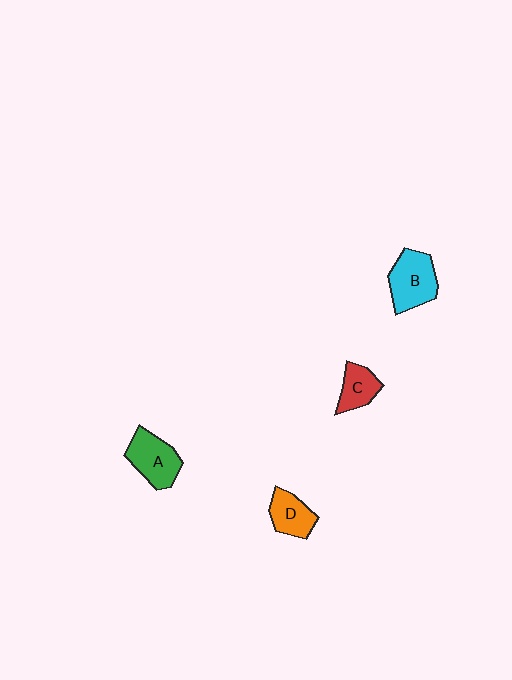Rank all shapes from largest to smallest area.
From largest to smallest: B (cyan), A (green), D (orange), C (red).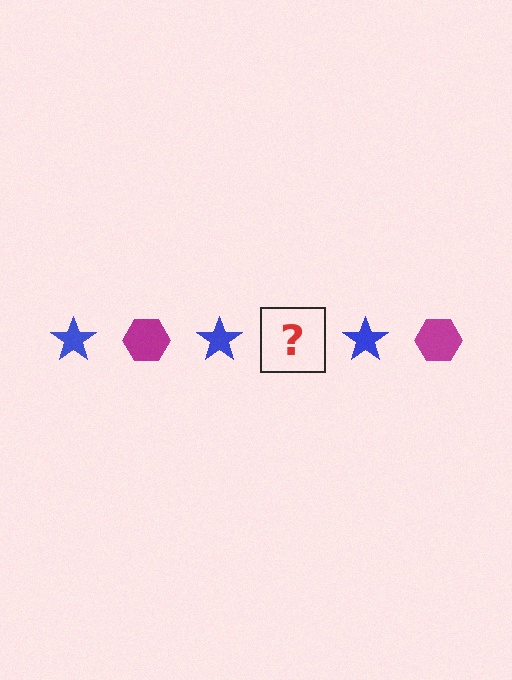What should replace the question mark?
The question mark should be replaced with a magenta hexagon.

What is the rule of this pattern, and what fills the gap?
The rule is that the pattern alternates between blue star and magenta hexagon. The gap should be filled with a magenta hexagon.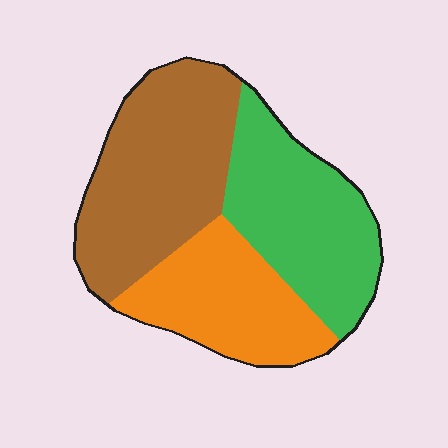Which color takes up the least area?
Orange, at roughly 25%.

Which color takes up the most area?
Brown, at roughly 40%.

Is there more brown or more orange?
Brown.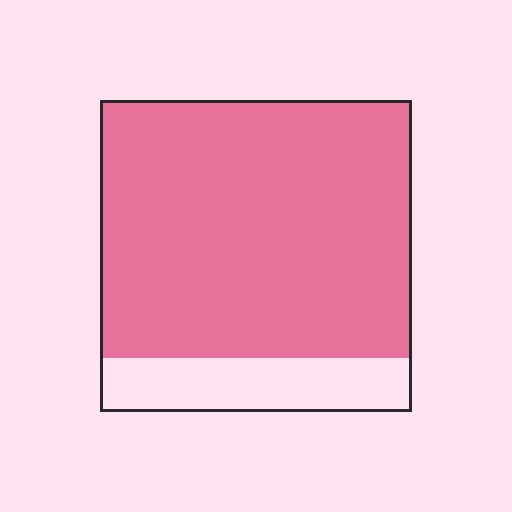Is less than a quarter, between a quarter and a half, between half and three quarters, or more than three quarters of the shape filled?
More than three quarters.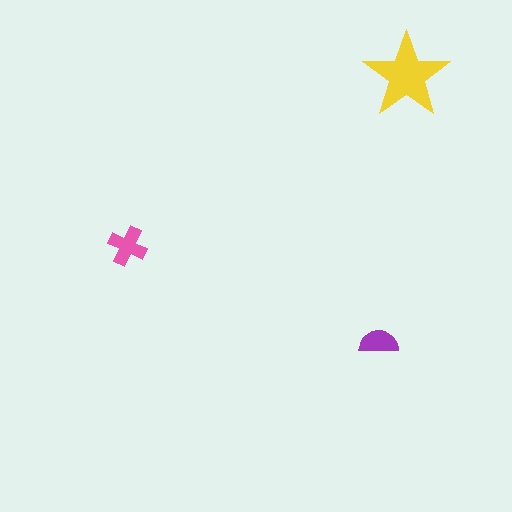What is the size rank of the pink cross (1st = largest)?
2nd.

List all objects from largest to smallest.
The yellow star, the pink cross, the purple semicircle.